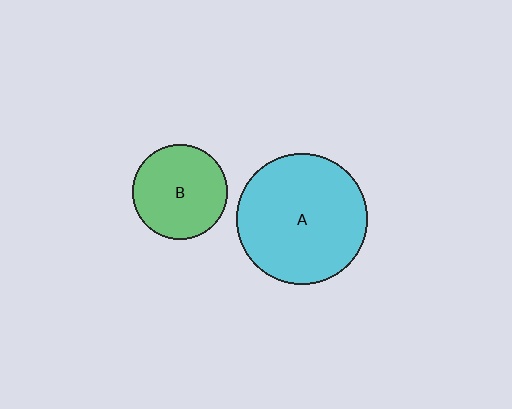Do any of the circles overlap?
No, none of the circles overlap.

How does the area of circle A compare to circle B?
Approximately 1.9 times.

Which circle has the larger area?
Circle A (cyan).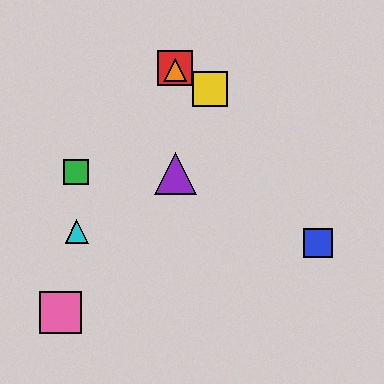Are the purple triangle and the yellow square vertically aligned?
No, the purple triangle is at x≈175 and the yellow square is at x≈210.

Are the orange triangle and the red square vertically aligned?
Yes, both are at x≈175.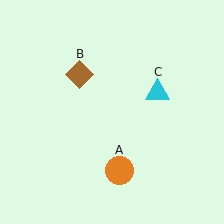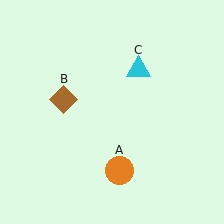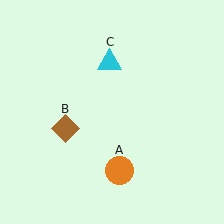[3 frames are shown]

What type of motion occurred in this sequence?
The brown diamond (object B), cyan triangle (object C) rotated counterclockwise around the center of the scene.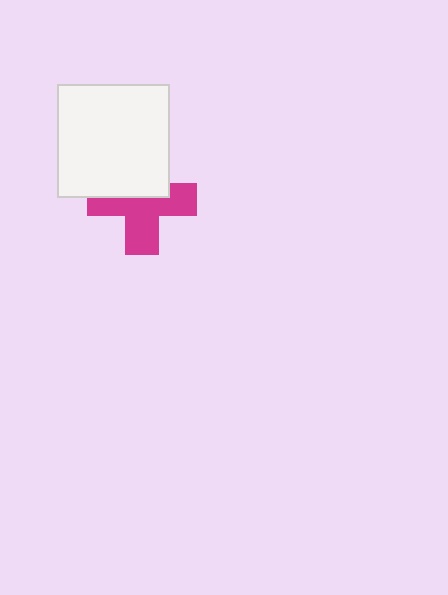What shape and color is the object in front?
The object in front is a white square.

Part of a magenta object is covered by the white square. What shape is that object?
It is a cross.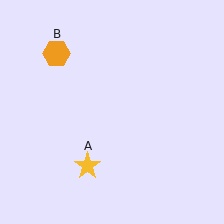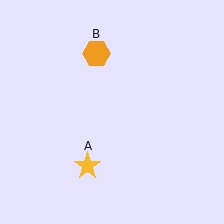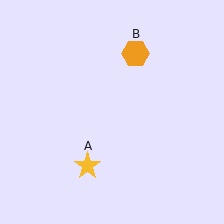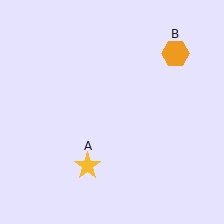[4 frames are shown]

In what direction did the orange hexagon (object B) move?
The orange hexagon (object B) moved right.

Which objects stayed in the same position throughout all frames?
Yellow star (object A) remained stationary.